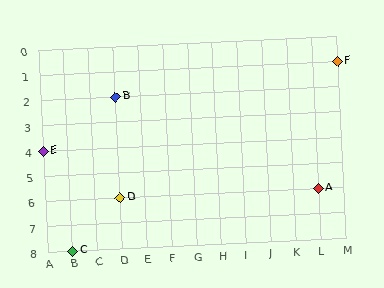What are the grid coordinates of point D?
Point D is at grid coordinates (D, 6).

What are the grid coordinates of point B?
Point B is at grid coordinates (D, 2).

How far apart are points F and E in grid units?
Points F and E are 12 columns and 3 rows apart (about 12.4 grid units diagonally).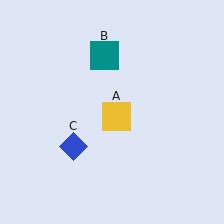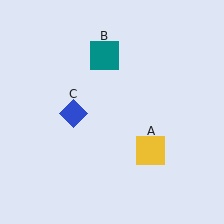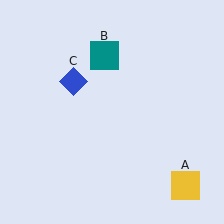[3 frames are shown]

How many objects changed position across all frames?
2 objects changed position: yellow square (object A), blue diamond (object C).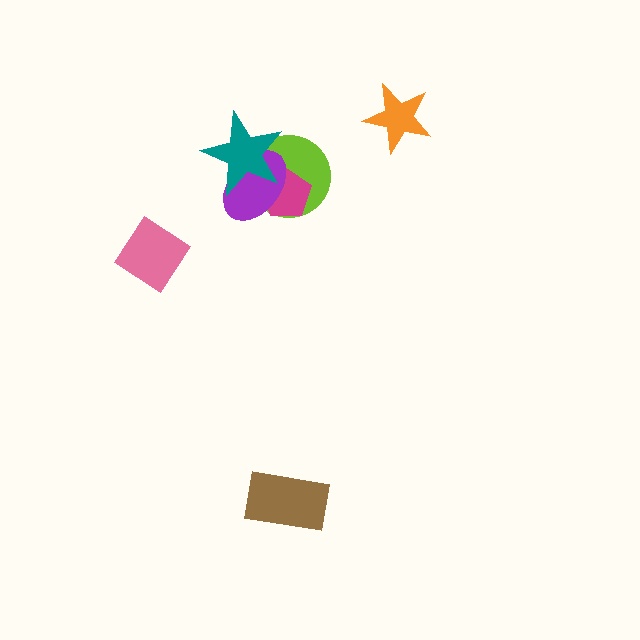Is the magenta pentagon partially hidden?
Yes, it is partially covered by another shape.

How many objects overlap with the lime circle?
3 objects overlap with the lime circle.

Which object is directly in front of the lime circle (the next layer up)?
The magenta pentagon is directly in front of the lime circle.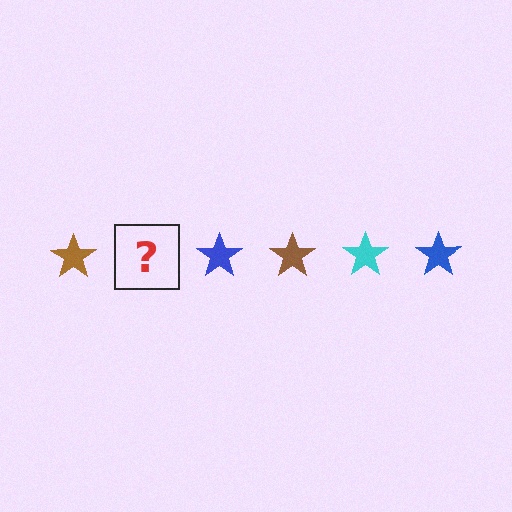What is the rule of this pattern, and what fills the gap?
The rule is that the pattern cycles through brown, cyan, blue stars. The gap should be filled with a cyan star.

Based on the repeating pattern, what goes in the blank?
The blank should be a cyan star.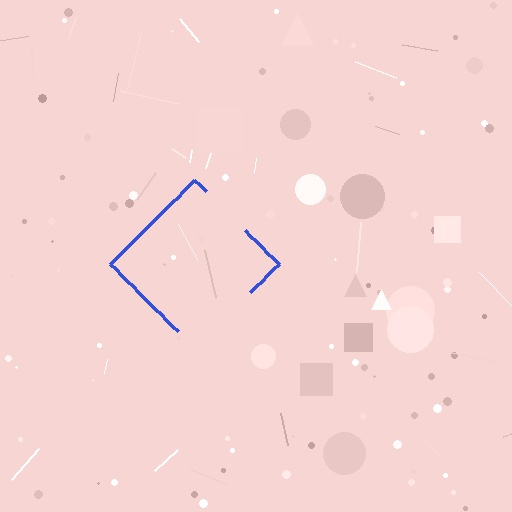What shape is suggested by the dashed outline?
The dashed outline suggests a diamond.